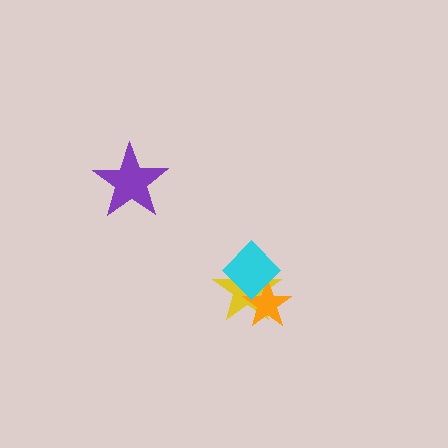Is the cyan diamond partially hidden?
No, no other shape covers it.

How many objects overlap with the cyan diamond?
2 objects overlap with the cyan diamond.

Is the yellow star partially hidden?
Yes, it is partially covered by another shape.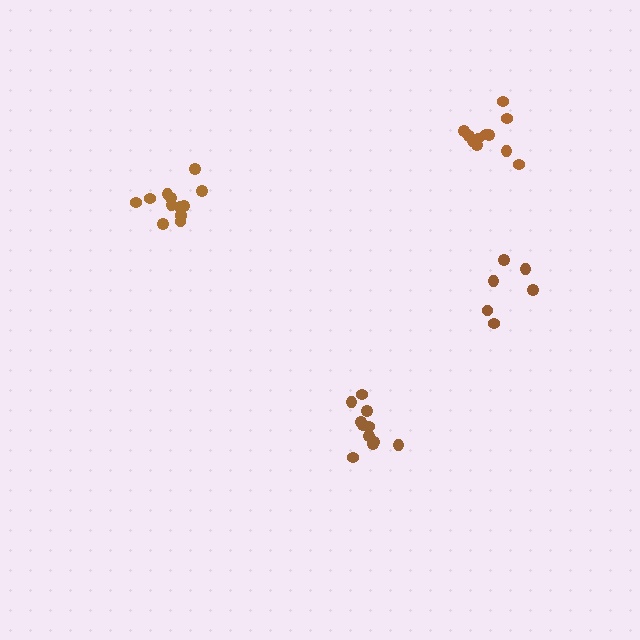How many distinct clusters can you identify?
There are 4 distinct clusters.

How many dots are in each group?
Group 1: 6 dots, Group 2: 11 dots, Group 3: 12 dots, Group 4: 11 dots (40 total).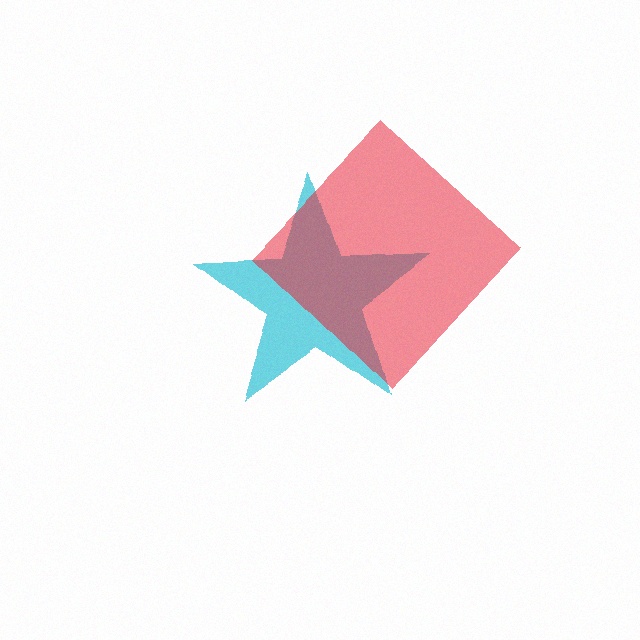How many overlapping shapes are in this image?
There are 2 overlapping shapes in the image.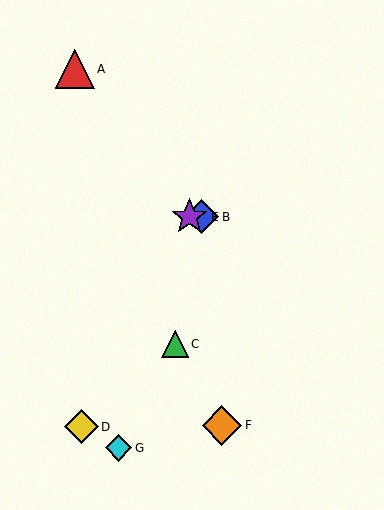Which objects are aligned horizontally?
Objects B, E are aligned horizontally.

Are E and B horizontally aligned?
Yes, both are at y≈217.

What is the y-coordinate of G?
Object G is at y≈448.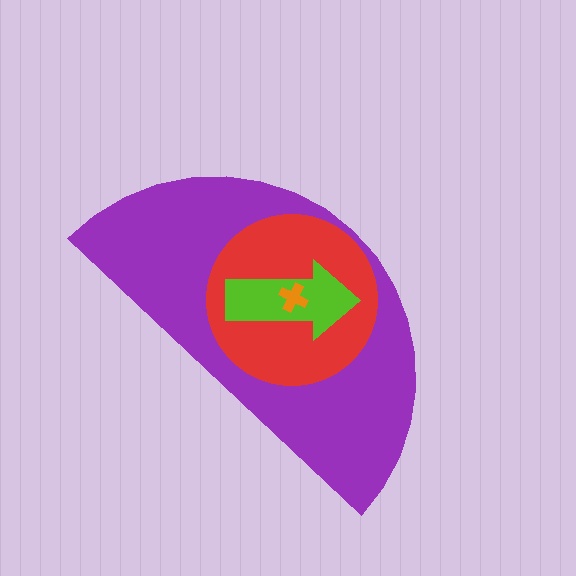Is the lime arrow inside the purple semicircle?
Yes.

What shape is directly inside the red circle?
The lime arrow.